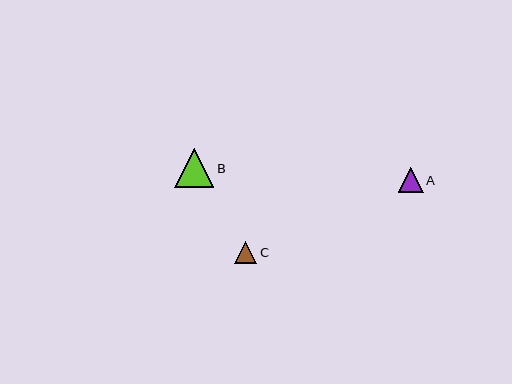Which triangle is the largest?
Triangle B is the largest with a size of approximately 39 pixels.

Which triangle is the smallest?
Triangle C is the smallest with a size of approximately 22 pixels.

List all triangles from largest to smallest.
From largest to smallest: B, A, C.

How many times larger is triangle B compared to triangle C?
Triangle B is approximately 1.8 times the size of triangle C.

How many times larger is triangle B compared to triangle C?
Triangle B is approximately 1.8 times the size of triangle C.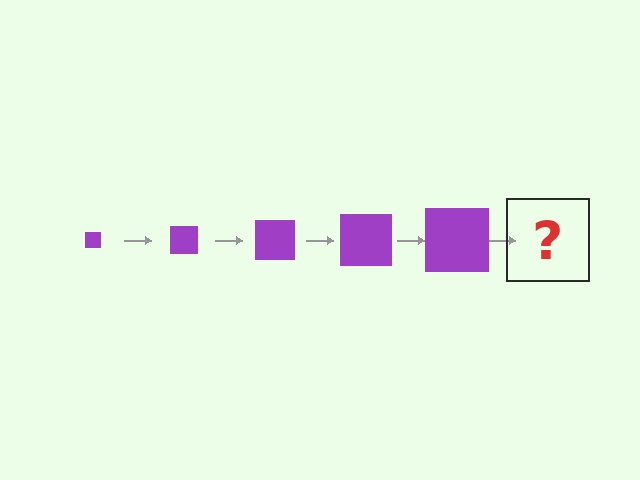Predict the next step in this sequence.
The next step is a purple square, larger than the previous one.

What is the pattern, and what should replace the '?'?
The pattern is that the square gets progressively larger each step. The '?' should be a purple square, larger than the previous one.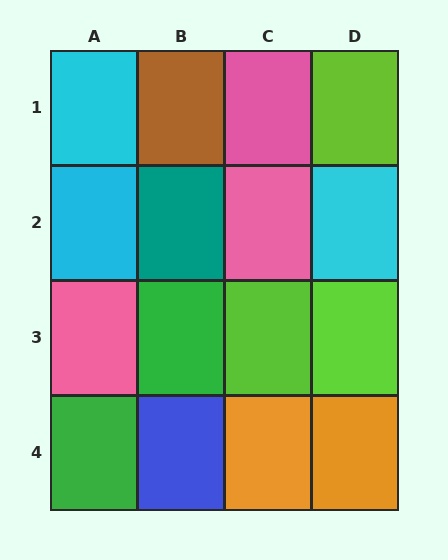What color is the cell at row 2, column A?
Cyan.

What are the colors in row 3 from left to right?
Pink, green, lime, lime.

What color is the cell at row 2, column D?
Cyan.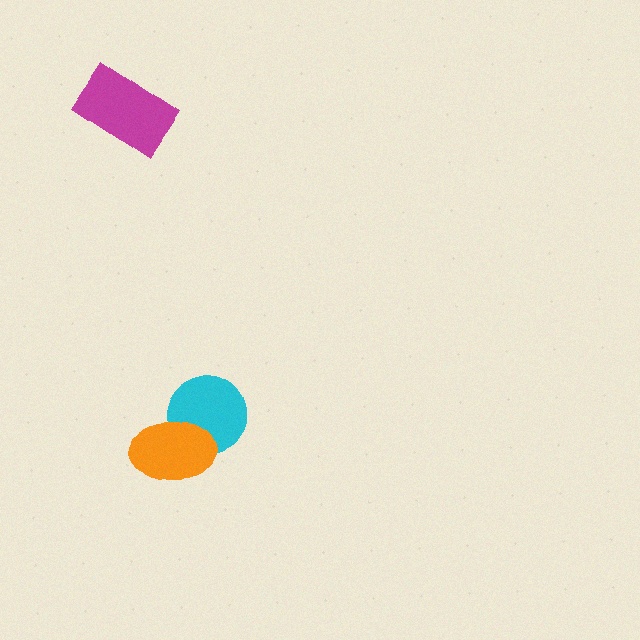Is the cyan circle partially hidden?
Yes, it is partially covered by another shape.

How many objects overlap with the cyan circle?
1 object overlaps with the cyan circle.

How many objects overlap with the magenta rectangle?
0 objects overlap with the magenta rectangle.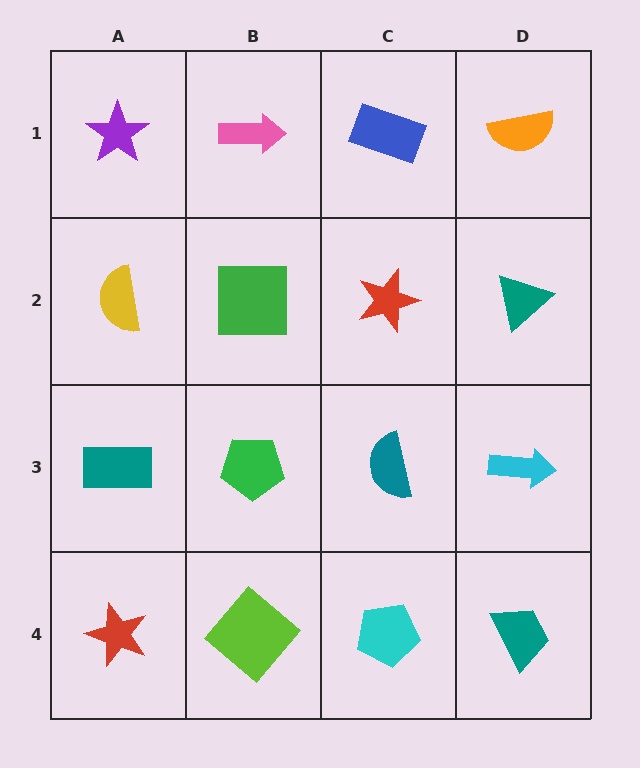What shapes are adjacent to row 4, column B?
A green pentagon (row 3, column B), a red star (row 4, column A), a cyan pentagon (row 4, column C).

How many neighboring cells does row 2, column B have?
4.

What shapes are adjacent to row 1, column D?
A teal triangle (row 2, column D), a blue rectangle (row 1, column C).